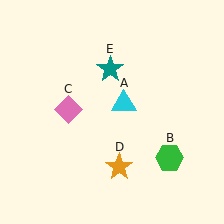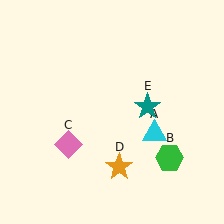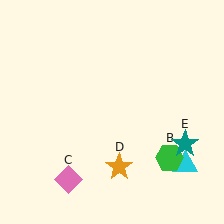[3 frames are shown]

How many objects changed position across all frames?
3 objects changed position: cyan triangle (object A), pink diamond (object C), teal star (object E).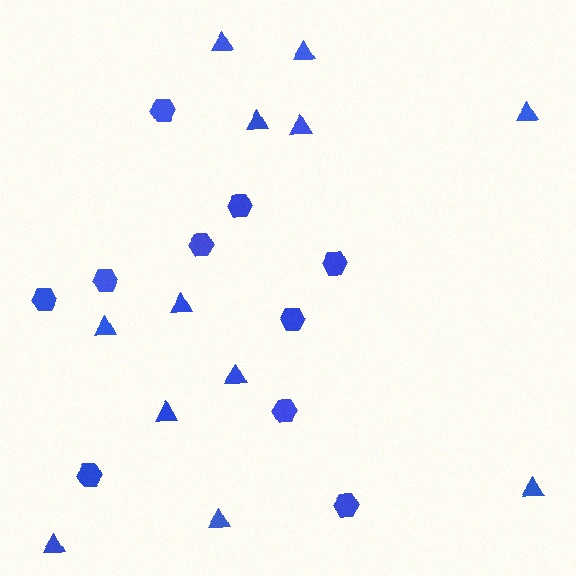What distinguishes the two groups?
There are 2 groups: one group of hexagons (10) and one group of triangles (12).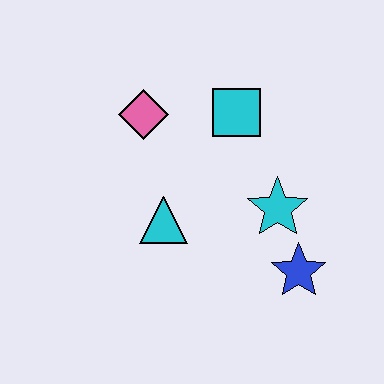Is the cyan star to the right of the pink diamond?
Yes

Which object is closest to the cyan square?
The pink diamond is closest to the cyan square.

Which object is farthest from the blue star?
The pink diamond is farthest from the blue star.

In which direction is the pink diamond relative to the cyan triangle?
The pink diamond is above the cyan triangle.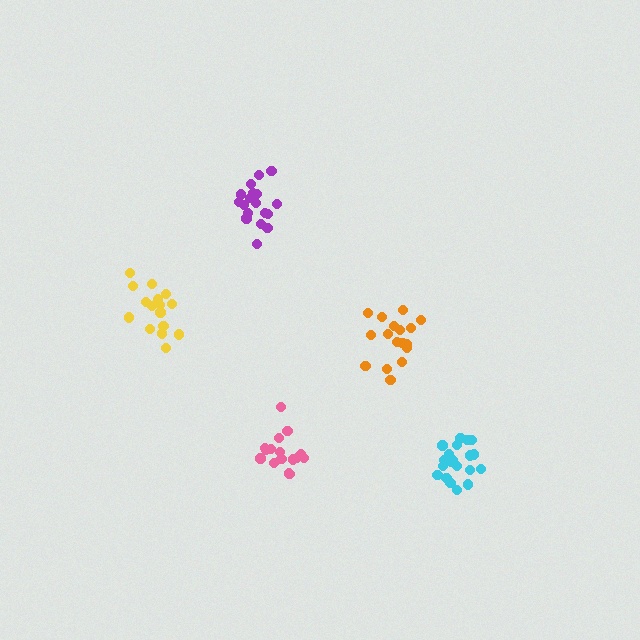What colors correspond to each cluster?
The clusters are colored: yellow, orange, purple, pink, cyan.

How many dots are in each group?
Group 1: 16 dots, Group 2: 17 dots, Group 3: 19 dots, Group 4: 17 dots, Group 5: 20 dots (89 total).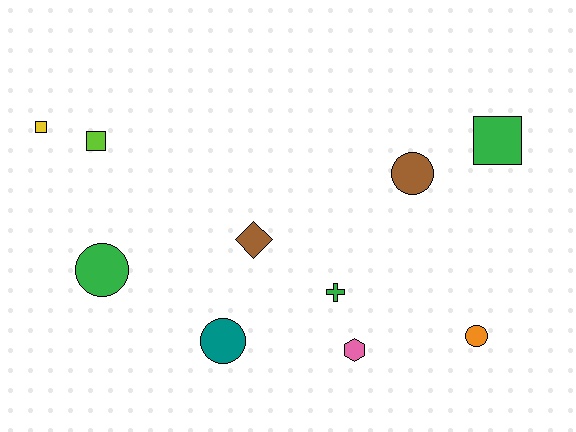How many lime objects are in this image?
There is 1 lime object.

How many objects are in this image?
There are 10 objects.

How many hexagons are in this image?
There is 1 hexagon.